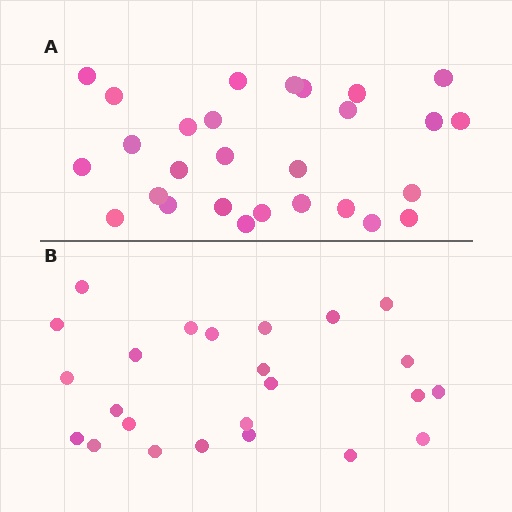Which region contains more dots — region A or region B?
Region A (the top region) has more dots.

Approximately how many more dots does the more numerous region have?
Region A has about 4 more dots than region B.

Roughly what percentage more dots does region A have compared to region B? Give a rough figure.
About 15% more.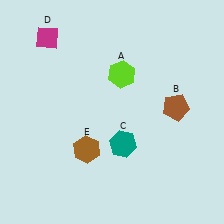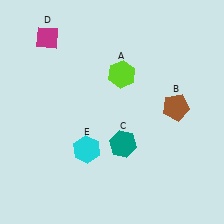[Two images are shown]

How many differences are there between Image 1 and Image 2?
There is 1 difference between the two images.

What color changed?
The hexagon (E) changed from brown in Image 1 to cyan in Image 2.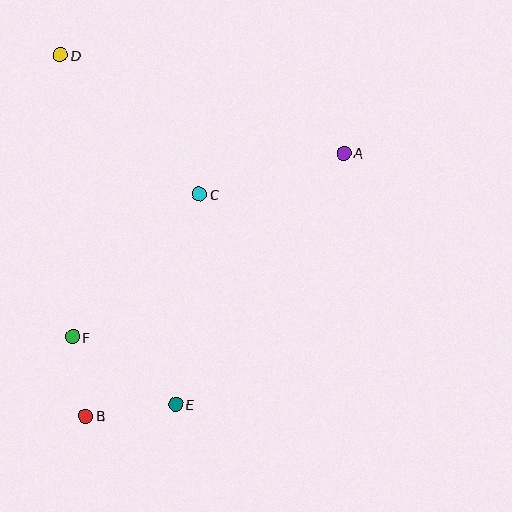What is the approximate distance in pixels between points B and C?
The distance between B and C is approximately 249 pixels.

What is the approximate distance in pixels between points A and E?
The distance between A and E is approximately 303 pixels.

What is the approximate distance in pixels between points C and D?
The distance between C and D is approximately 197 pixels.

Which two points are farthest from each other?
Points A and B are farthest from each other.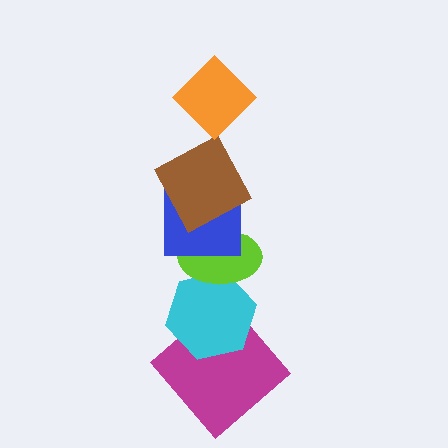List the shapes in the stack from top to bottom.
From top to bottom: the orange diamond, the brown square, the blue square, the lime ellipse, the cyan hexagon, the magenta diamond.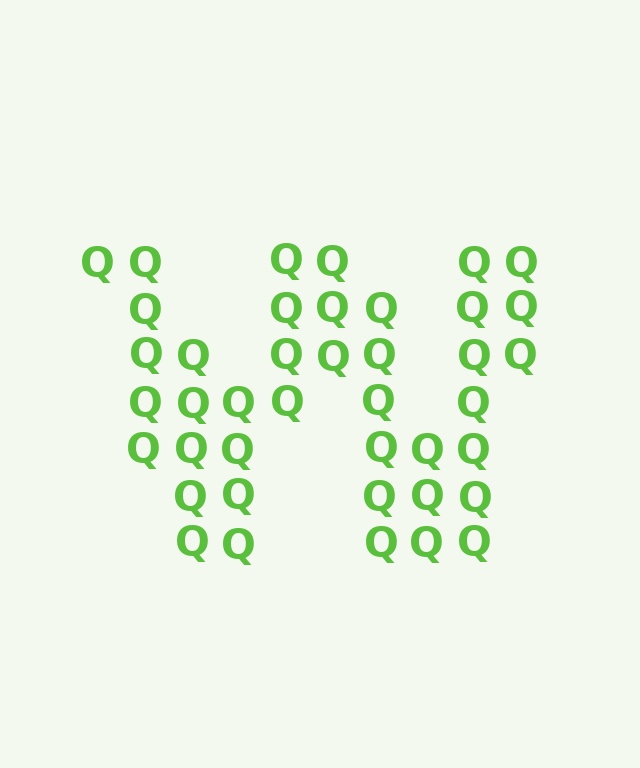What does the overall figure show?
The overall figure shows the letter W.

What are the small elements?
The small elements are letter Q's.